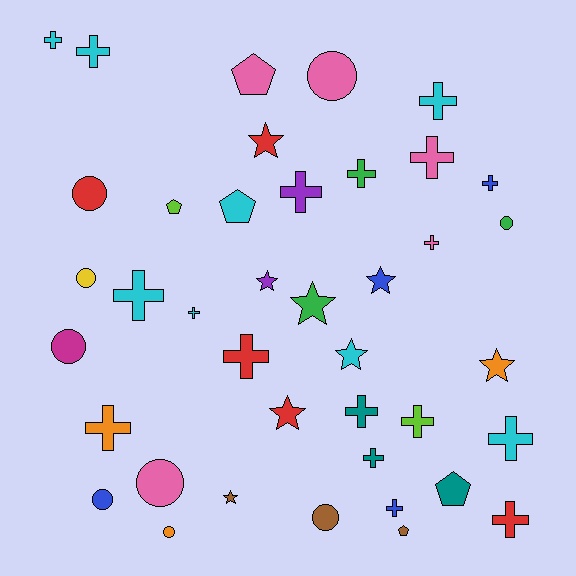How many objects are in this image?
There are 40 objects.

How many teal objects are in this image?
There are 3 teal objects.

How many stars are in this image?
There are 8 stars.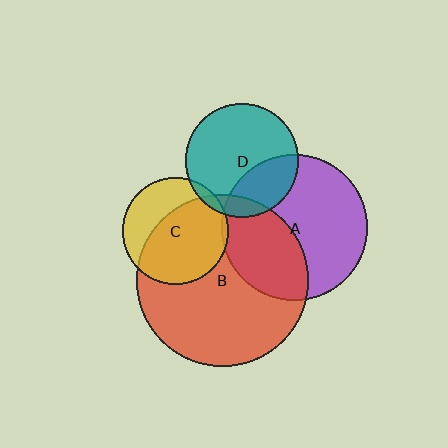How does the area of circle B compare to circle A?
Approximately 1.4 times.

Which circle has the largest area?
Circle B (red).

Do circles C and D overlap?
Yes.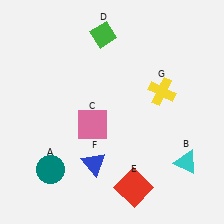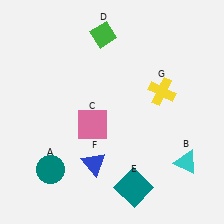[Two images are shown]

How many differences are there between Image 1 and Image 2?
There is 1 difference between the two images.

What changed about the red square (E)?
In Image 1, E is red. In Image 2, it changed to teal.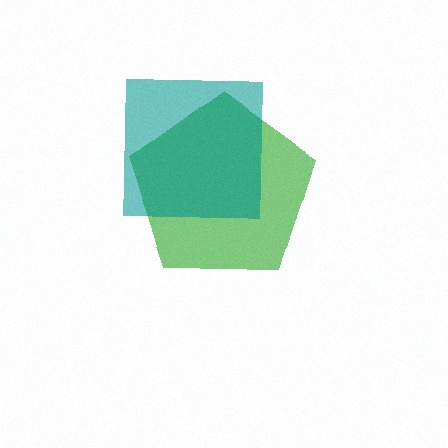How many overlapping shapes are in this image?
There are 2 overlapping shapes in the image.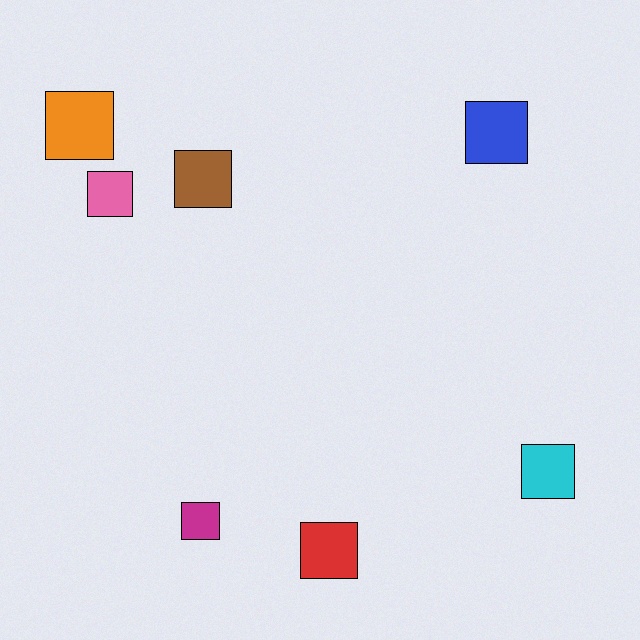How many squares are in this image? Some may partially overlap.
There are 7 squares.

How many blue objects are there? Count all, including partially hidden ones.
There is 1 blue object.